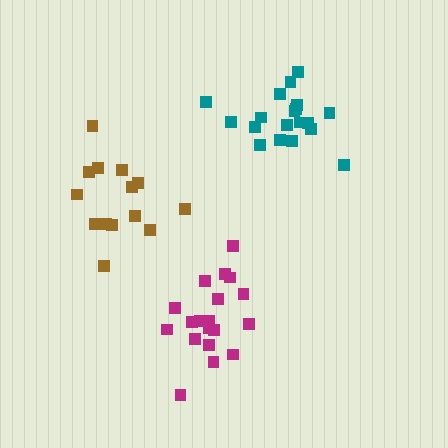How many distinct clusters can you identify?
There are 3 distinct clusters.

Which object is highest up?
The teal cluster is topmost.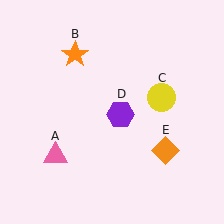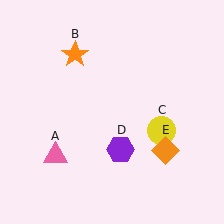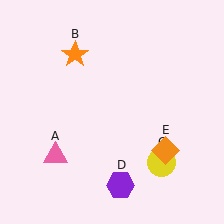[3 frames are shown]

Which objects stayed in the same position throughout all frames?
Pink triangle (object A) and orange star (object B) and orange diamond (object E) remained stationary.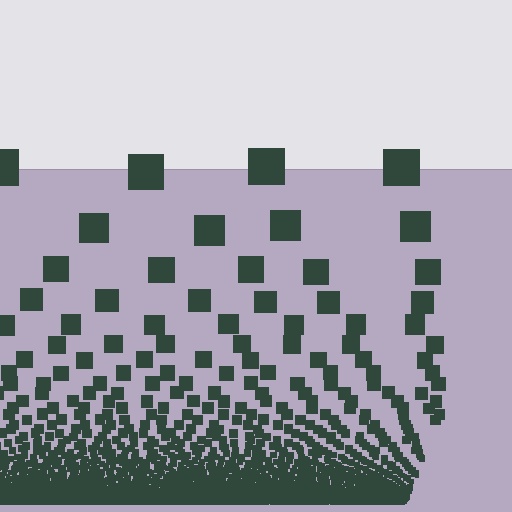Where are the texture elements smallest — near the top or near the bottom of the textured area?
Near the bottom.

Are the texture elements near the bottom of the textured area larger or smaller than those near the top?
Smaller. The gradient is inverted — elements near the bottom are smaller and denser.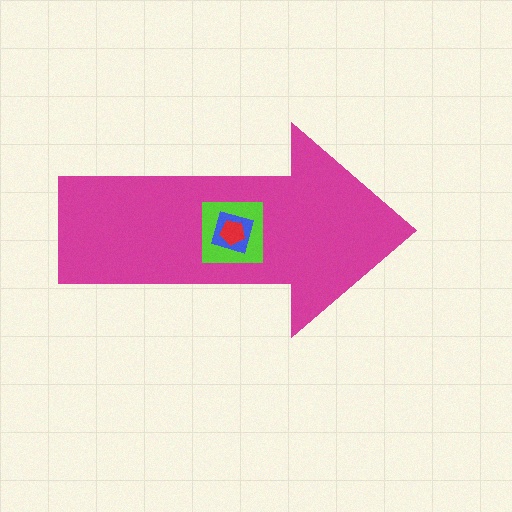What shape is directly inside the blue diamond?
The red pentagon.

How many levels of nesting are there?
4.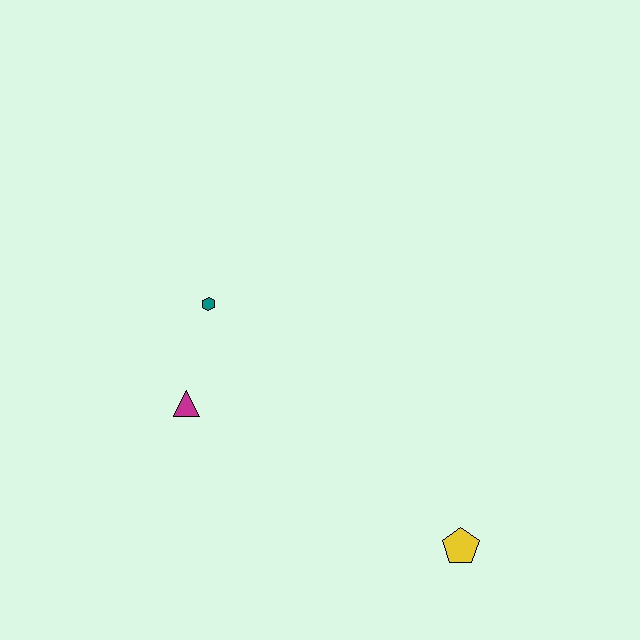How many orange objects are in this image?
There are no orange objects.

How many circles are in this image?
There are no circles.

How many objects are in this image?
There are 3 objects.